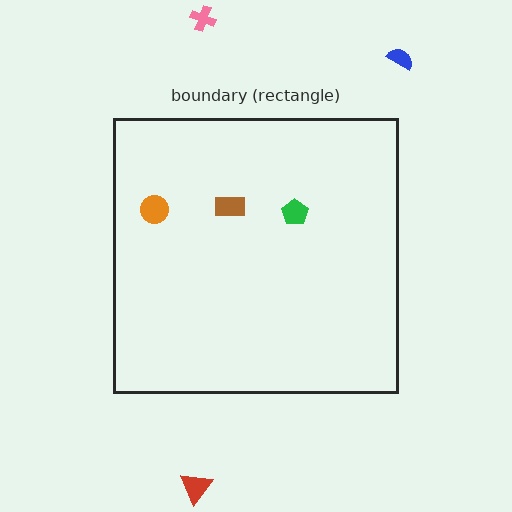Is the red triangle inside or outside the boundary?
Outside.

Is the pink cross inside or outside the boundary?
Outside.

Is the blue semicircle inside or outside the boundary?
Outside.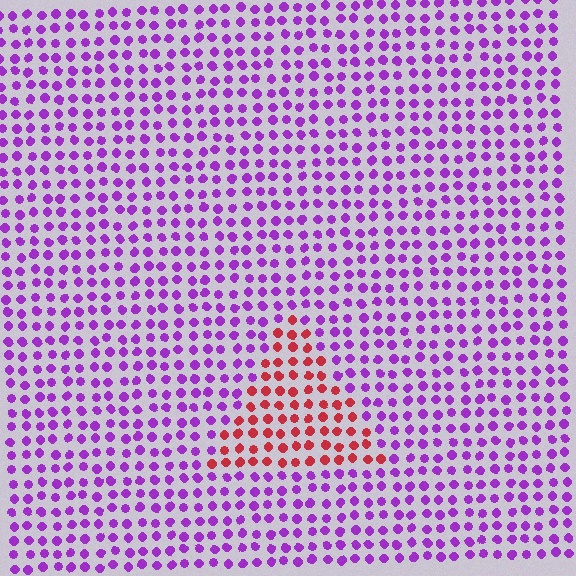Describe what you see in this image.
The image is filled with small purple elements in a uniform arrangement. A triangle-shaped region is visible where the elements are tinted to a slightly different hue, forming a subtle color boundary.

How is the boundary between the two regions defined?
The boundary is defined purely by a slight shift in hue (about 68 degrees). Spacing, size, and orientation are identical on both sides.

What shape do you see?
I see a triangle.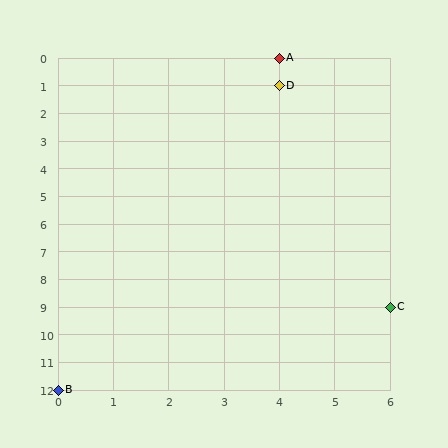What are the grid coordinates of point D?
Point D is at grid coordinates (4, 1).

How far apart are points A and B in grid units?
Points A and B are 4 columns and 12 rows apart (about 12.6 grid units diagonally).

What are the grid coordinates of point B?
Point B is at grid coordinates (0, 12).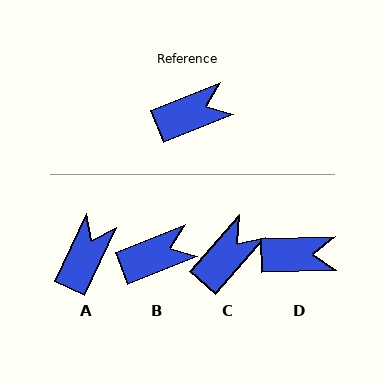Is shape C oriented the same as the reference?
No, it is off by about 27 degrees.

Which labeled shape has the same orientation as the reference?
B.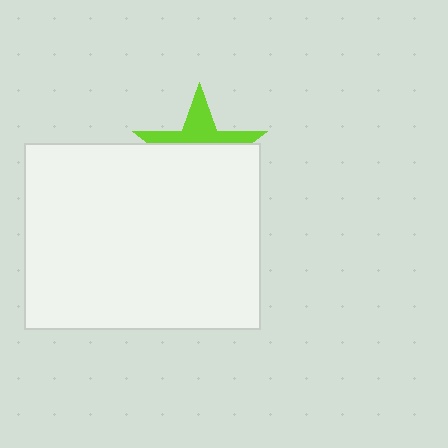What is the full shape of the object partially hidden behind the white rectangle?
The partially hidden object is a lime star.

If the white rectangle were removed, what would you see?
You would see the complete lime star.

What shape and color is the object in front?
The object in front is a white rectangle.